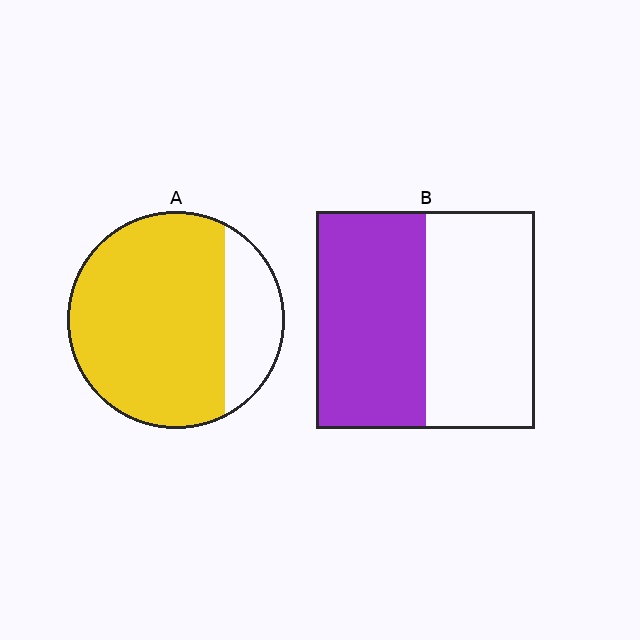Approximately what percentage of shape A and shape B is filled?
A is approximately 80% and B is approximately 50%.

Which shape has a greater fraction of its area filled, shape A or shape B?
Shape A.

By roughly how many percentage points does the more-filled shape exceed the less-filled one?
By roughly 25 percentage points (A over B).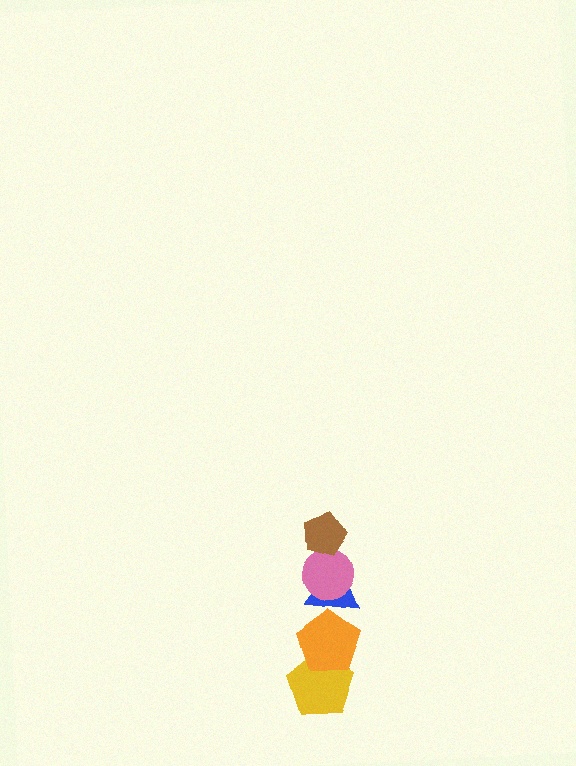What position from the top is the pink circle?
The pink circle is 2nd from the top.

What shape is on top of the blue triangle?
The pink circle is on top of the blue triangle.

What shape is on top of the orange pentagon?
The blue triangle is on top of the orange pentagon.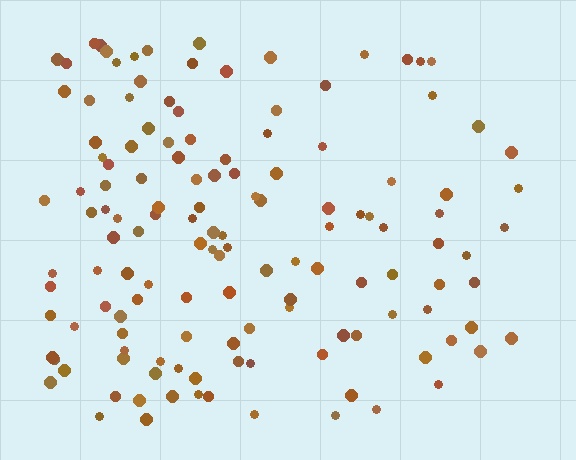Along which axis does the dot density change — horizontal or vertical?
Horizontal.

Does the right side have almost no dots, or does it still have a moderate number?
Still a moderate number, just noticeably fewer than the left.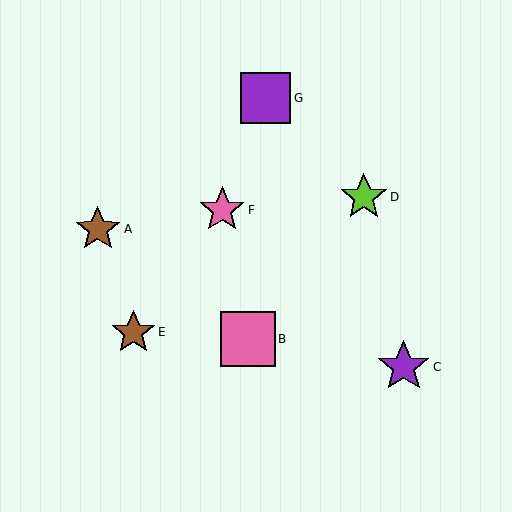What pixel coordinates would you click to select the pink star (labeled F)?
Click at (222, 210) to select the pink star F.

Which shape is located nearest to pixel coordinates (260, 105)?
The purple square (labeled G) at (265, 98) is nearest to that location.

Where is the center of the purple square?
The center of the purple square is at (265, 98).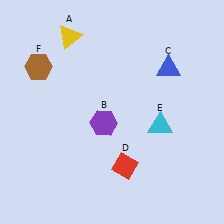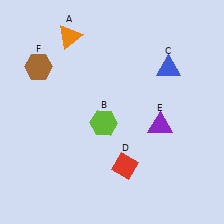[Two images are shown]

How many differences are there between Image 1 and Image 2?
There are 3 differences between the two images.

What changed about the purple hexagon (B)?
In Image 1, B is purple. In Image 2, it changed to lime.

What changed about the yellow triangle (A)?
In Image 1, A is yellow. In Image 2, it changed to orange.